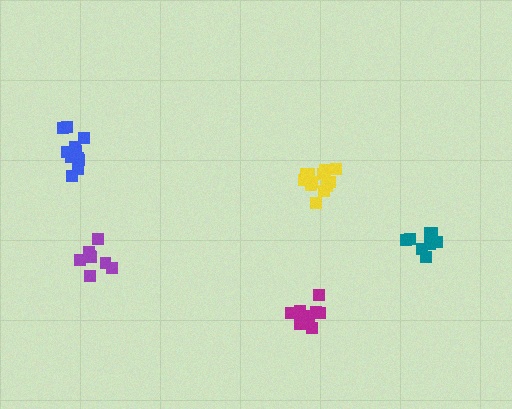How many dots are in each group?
Group 1: 12 dots, Group 2: 12 dots, Group 3: 8 dots, Group 4: 9 dots, Group 5: 9 dots (50 total).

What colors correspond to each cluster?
The clusters are colored: yellow, blue, purple, teal, magenta.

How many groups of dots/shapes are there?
There are 5 groups.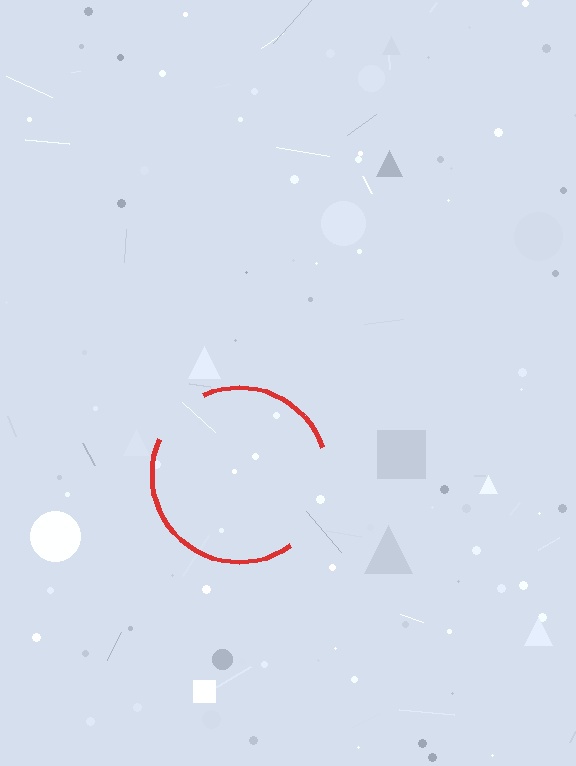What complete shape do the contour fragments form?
The contour fragments form a circle.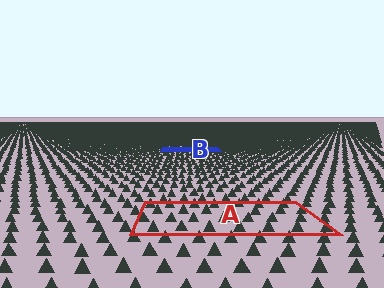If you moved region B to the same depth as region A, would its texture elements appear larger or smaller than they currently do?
They would appear larger. At a closer depth, the same texture elements are projected at a bigger on-screen size.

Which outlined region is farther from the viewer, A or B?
Region B is farther from the viewer — the texture elements inside it appear smaller and more densely packed.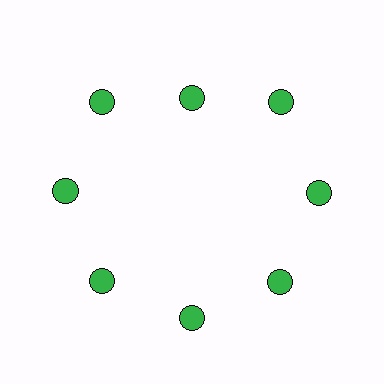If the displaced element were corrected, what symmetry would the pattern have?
It would have 8-fold rotational symmetry — the pattern would map onto itself every 45 degrees.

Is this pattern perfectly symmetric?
No. The 8 green circles are arranged in a ring, but one element near the 12 o'clock position is pulled inward toward the center, breaking the 8-fold rotational symmetry.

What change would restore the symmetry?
The symmetry would be restored by moving it outward, back onto the ring so that all 8 circles sit at equal angles and equal distance from the center.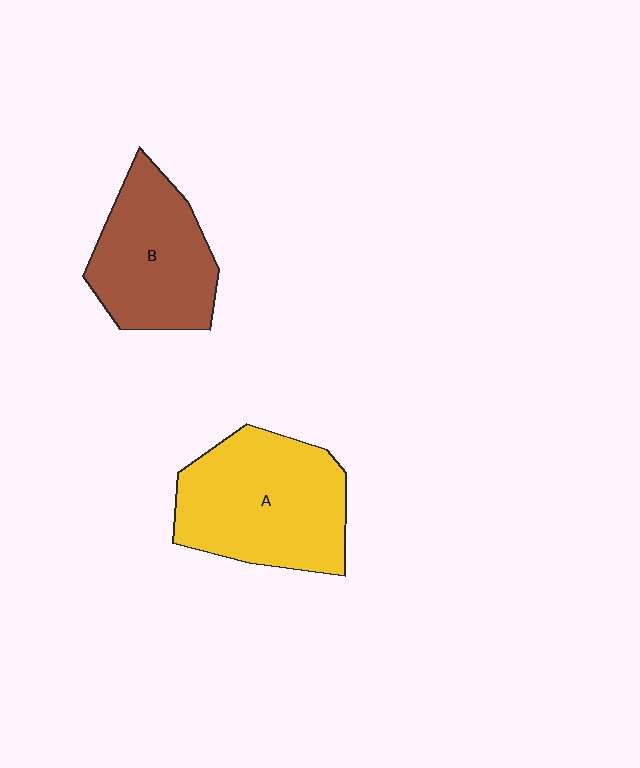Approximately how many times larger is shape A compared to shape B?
Approximately 1.3 times.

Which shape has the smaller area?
Shape B (brown).